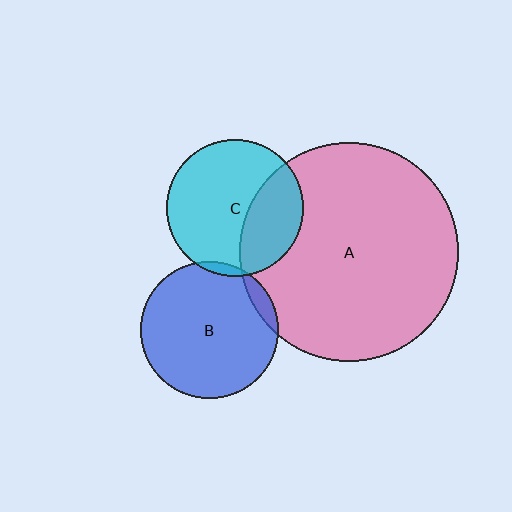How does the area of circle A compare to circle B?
Approximately 2.5 times.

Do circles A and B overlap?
Yes.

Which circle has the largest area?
Circle A (pink).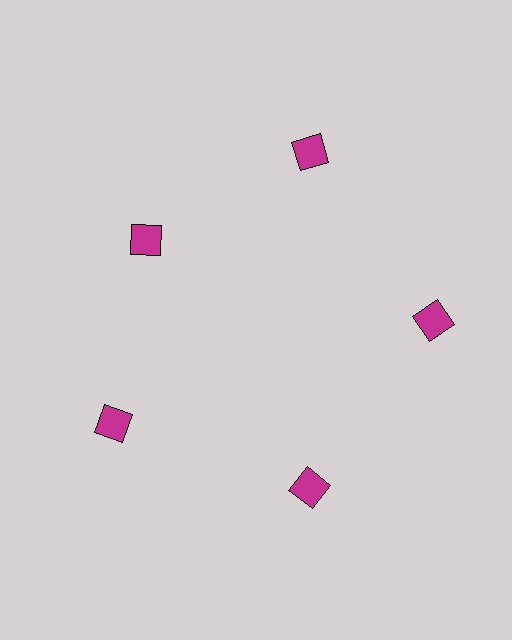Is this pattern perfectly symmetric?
No. The 5 magenta squares are arranged in a ring, but one element near the 10 o'clock position is pulled inward toward the center, breaking the 5-fold rotational symmetry.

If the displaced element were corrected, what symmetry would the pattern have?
It would have 5-fold rotational symmetry — the pattern would map onto itself every 72 degrees.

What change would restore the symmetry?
The symmetry would be restored by moving it outward, back onto the ring so that all 5 squares sit at equal angles and equal distance from the center.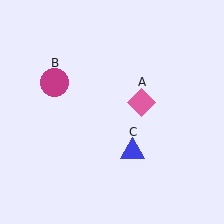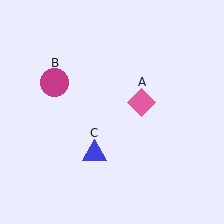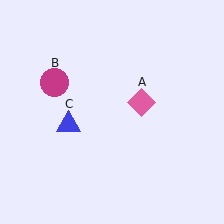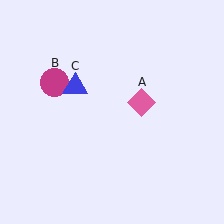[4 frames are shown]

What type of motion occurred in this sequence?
The blue triangle (object C) rotated clockwise around the center of the scene.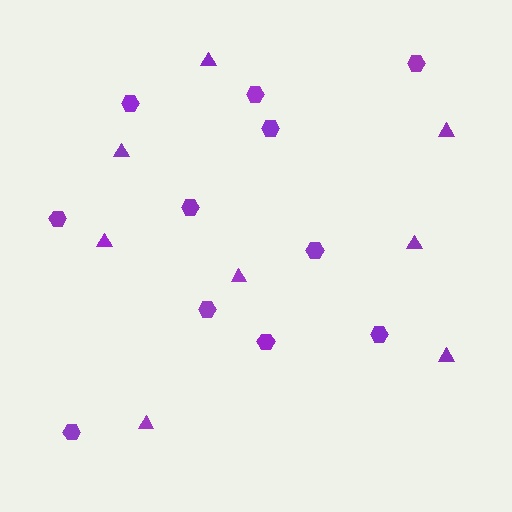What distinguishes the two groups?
There are 2 groups: one group of hexagons (11) and one group of triangles (8).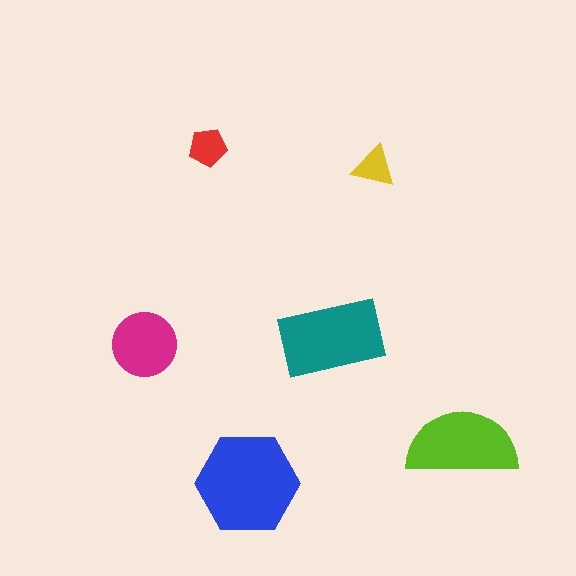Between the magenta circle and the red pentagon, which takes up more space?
The magenta circle.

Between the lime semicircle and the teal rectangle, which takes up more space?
The teal rectangle.